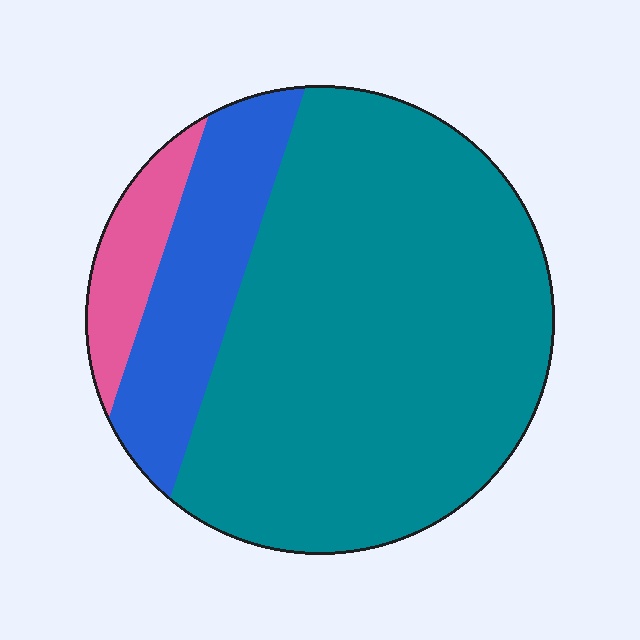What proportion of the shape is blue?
Blue takes up about one fifth (1/5) of the shape.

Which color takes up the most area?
Teal, at roughly 75%.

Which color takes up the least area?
Pink, at roughly 10%.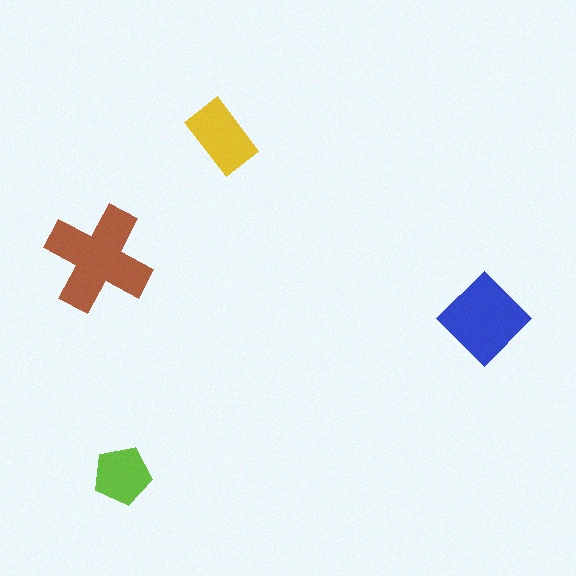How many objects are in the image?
There are 4 objects in the image.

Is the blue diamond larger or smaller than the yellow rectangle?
Larger.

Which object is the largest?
The brown cross.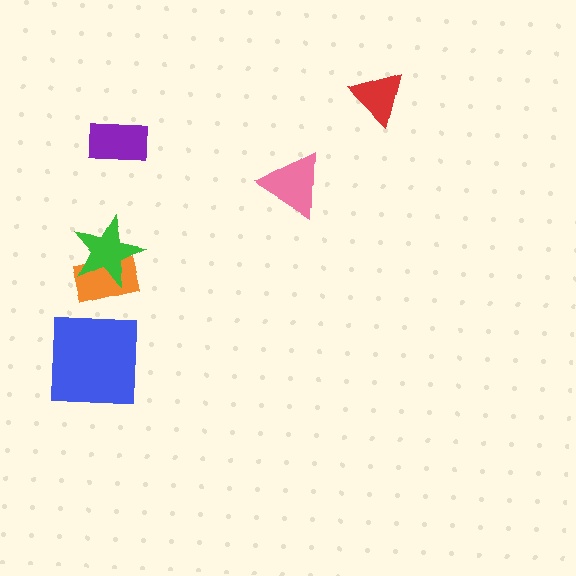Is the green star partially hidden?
No, no other shape covers it.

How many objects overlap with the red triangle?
0 objects overlap with the red triangle.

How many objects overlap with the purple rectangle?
0 objects overlap with the purple rectangle.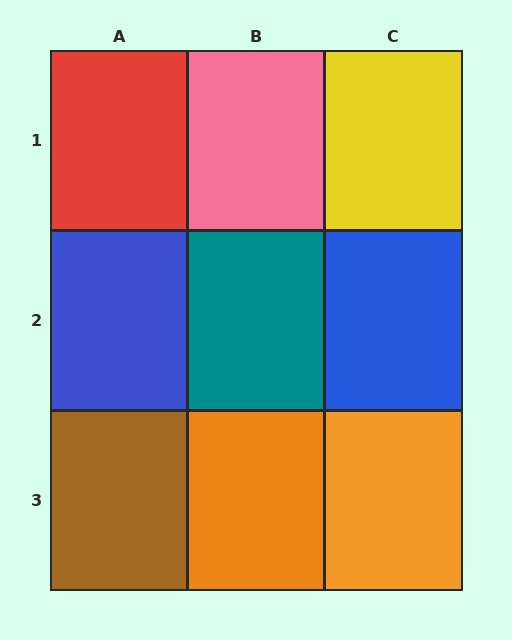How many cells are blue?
2 cells are blue.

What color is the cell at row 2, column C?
Blue.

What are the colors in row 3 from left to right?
Brown, orange, orange.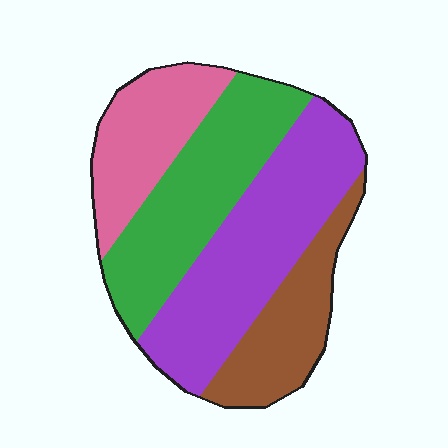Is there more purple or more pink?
Purple.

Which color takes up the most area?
Purple, at roughly 35%.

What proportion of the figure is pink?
Pink covers about 20% of the figure.